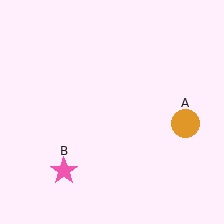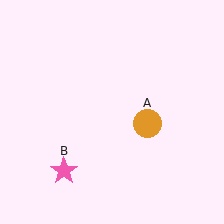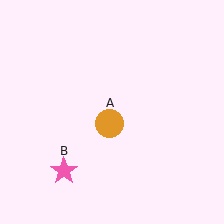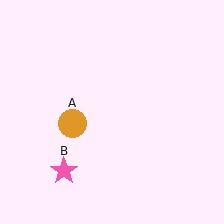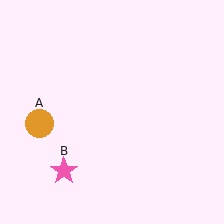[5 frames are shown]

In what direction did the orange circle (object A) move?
The orange circle (object A) moved left.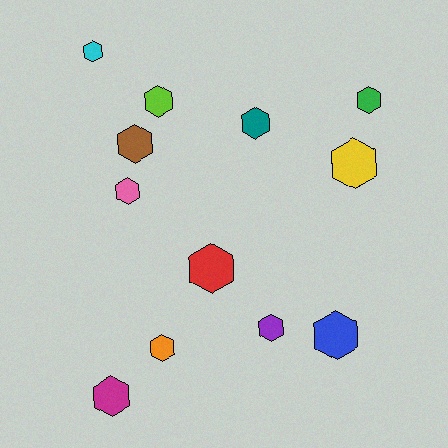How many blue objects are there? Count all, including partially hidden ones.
There is 1 blue object.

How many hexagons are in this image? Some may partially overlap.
There are 12 hexagons.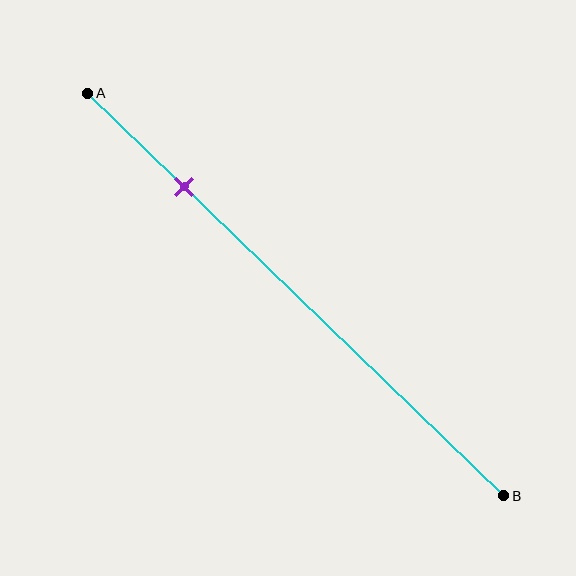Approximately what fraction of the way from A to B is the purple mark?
The purple mark is approximately 25% of the way from A to B.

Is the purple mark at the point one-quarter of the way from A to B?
Yes, the mark is approximately at the one-quarter point.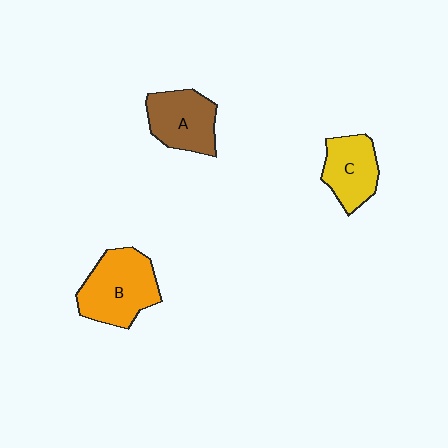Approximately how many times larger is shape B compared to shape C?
Approximately 1.4 times.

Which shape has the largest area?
Shape B (orange).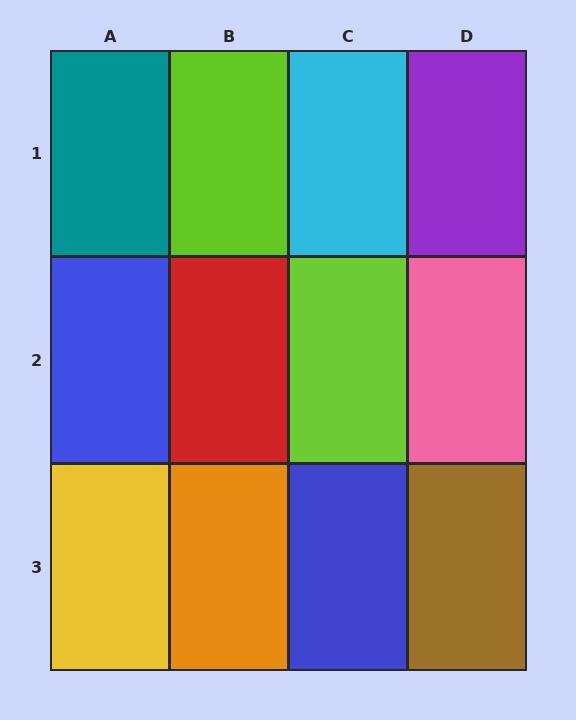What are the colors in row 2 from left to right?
Blue, red, lime, pink.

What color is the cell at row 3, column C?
Blue.